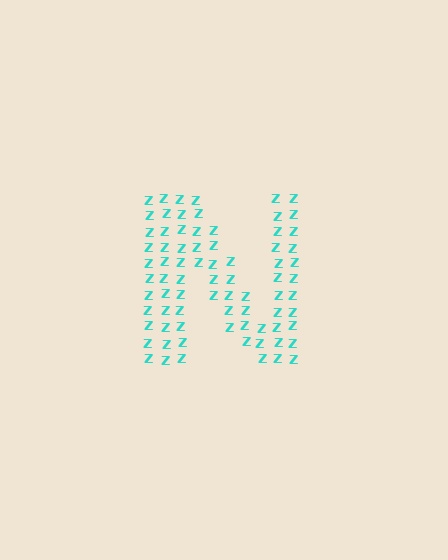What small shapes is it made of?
It is made of small letter Z's.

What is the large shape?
The large shape is the letter N.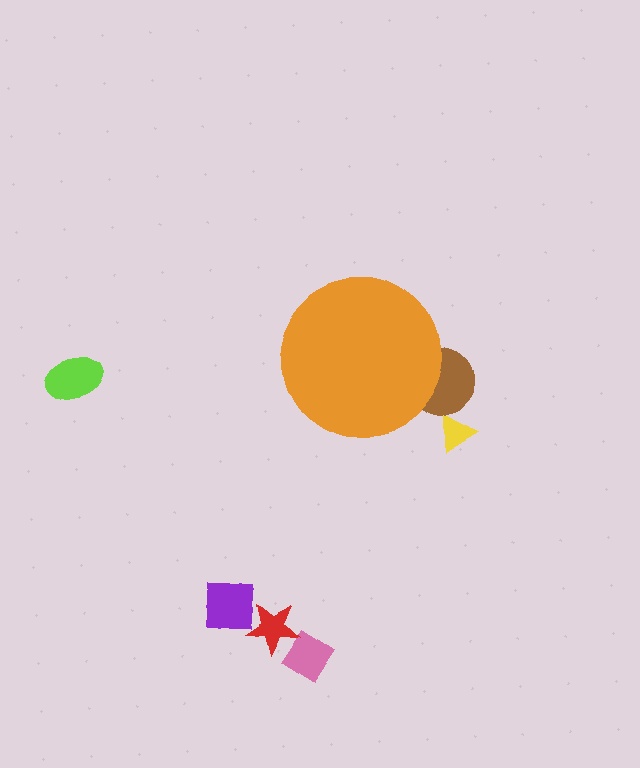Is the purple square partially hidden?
No, the purple square is fully visible.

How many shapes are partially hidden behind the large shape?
1 shape is partially hidden.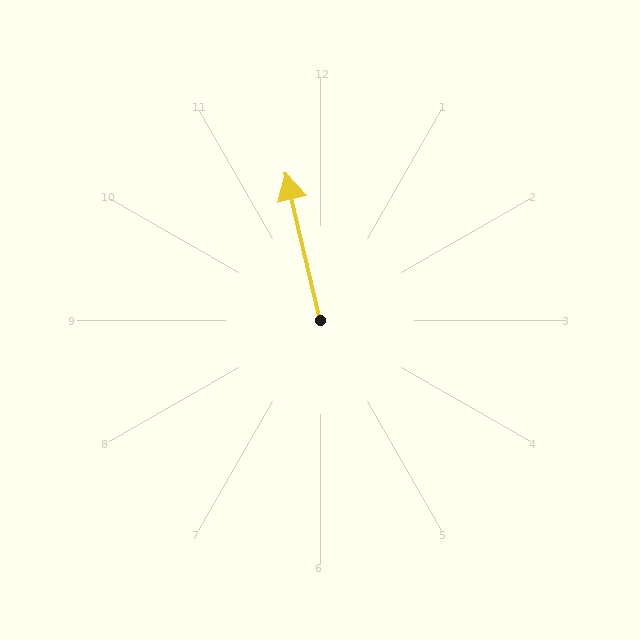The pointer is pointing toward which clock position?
Roughly 12 o'clock.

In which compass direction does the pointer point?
North.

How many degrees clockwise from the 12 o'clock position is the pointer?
Approximately 347 degrees.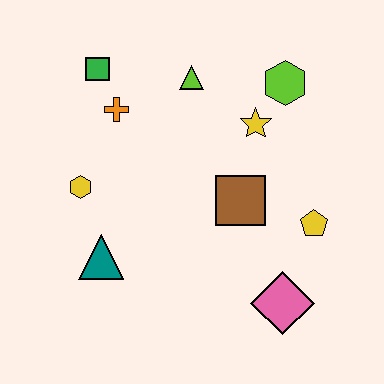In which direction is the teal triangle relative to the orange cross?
The teal triangle is below the orange cross.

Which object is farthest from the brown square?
The green square is farthest from the brown square.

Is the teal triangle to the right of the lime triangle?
No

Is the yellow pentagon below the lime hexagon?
Yes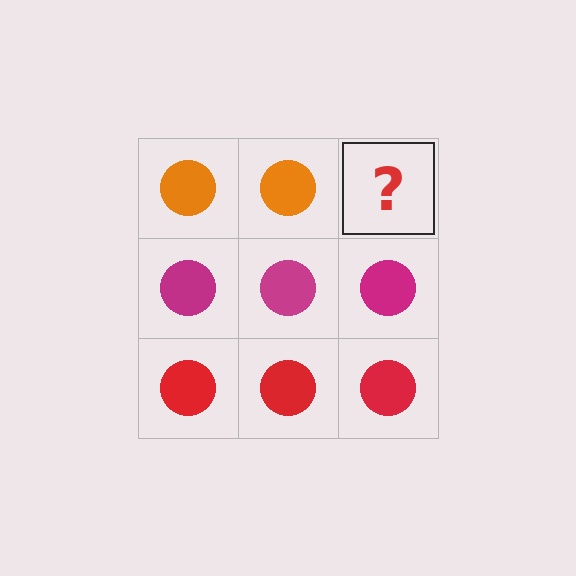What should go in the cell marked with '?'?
The missing cell should contain an orange circle.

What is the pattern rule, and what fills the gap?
The rule is that each row has a consistent color. The gap should be filled with an orange circle.